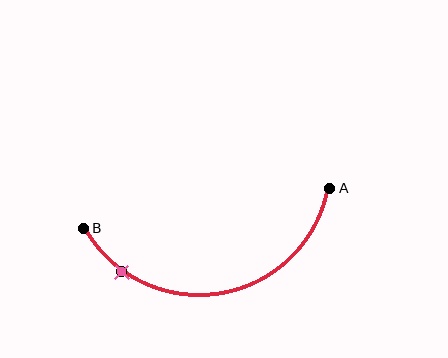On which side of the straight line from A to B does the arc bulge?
The arc bulges below the straight line connecting A and B.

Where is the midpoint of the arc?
The arc midpoint is the point on the curve farthest from the straight line joining A and B. It sits below that line.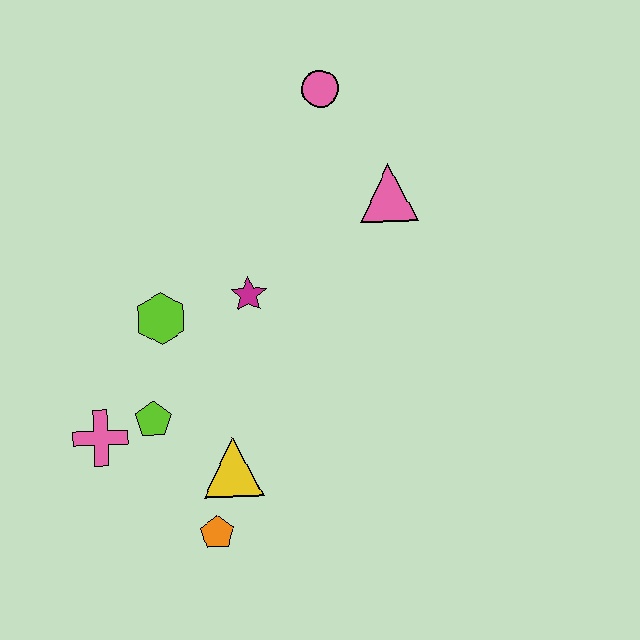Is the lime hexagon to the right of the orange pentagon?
No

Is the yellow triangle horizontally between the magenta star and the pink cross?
Yes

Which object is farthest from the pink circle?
The orange pentagon is farthest from the pink circle.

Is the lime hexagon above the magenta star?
No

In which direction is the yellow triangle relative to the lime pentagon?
The yellow triangle is to the right of the lime pentagon.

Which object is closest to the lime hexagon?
The magenta star is closest to the lime hexagon.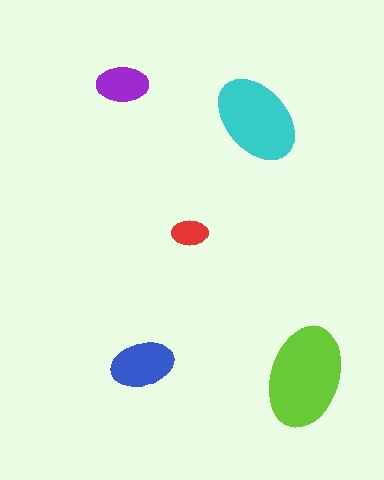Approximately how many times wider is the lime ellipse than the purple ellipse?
About 2 times wider.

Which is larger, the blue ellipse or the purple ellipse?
The blue one.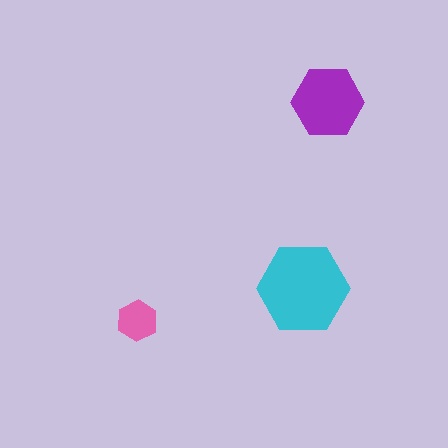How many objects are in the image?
There are 3 objects in the image.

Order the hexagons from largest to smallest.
the cyan one, the purple one, the pink one.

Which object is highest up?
The purple hexagon is topmost.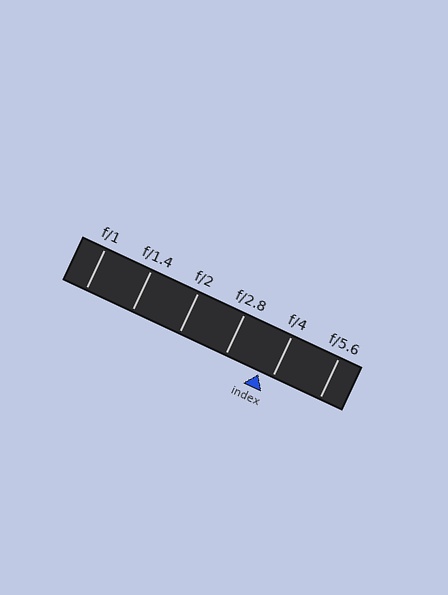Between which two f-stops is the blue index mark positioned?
The index mark is between f/2.8 and f/4.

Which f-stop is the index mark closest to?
The index mark is closest to f/4.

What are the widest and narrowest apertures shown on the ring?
The widest aperture shown is f/1 and the narrowest is f/5.6.